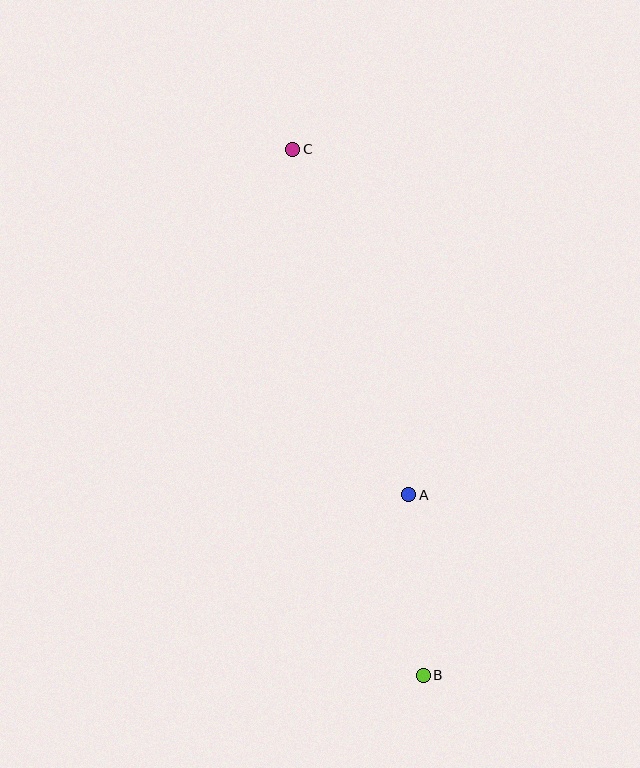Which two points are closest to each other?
Points A and B are closest to each other.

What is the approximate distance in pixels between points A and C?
The distance between A and C is approximately 364 pixels.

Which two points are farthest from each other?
Points B and C are farthest from each other.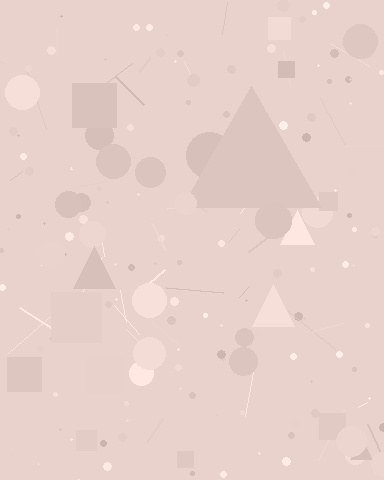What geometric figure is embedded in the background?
A triangle is embedded in the background.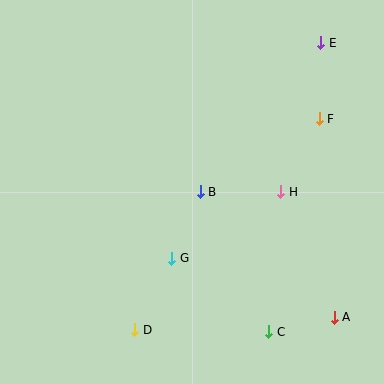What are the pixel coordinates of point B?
Point B is at (200, 192).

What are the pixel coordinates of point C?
Point C is at (269, 332).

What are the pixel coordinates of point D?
Point D is at (135, 330).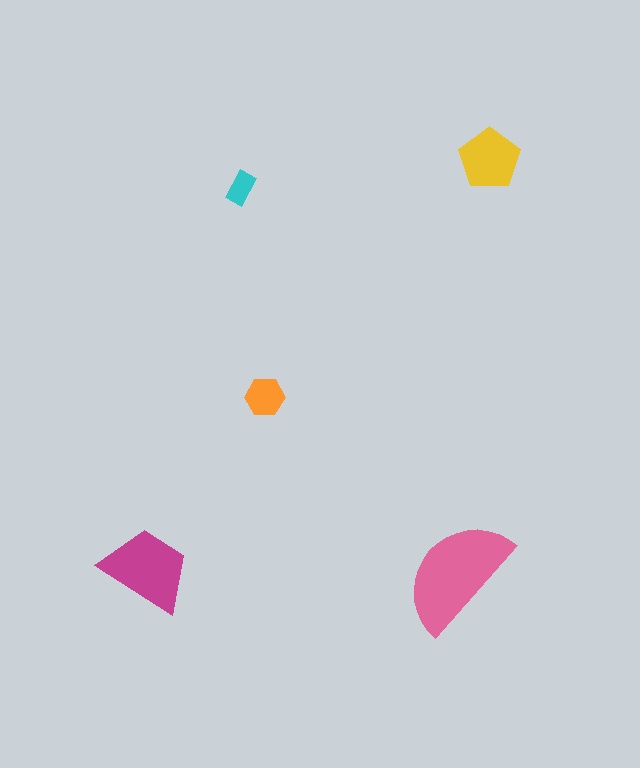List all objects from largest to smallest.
The pink semicircle, the magenta trapezoid, the yellow pentagon, the orange hexagon, the cyan rectangle.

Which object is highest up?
The yellow pentagon is topmost.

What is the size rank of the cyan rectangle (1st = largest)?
5th.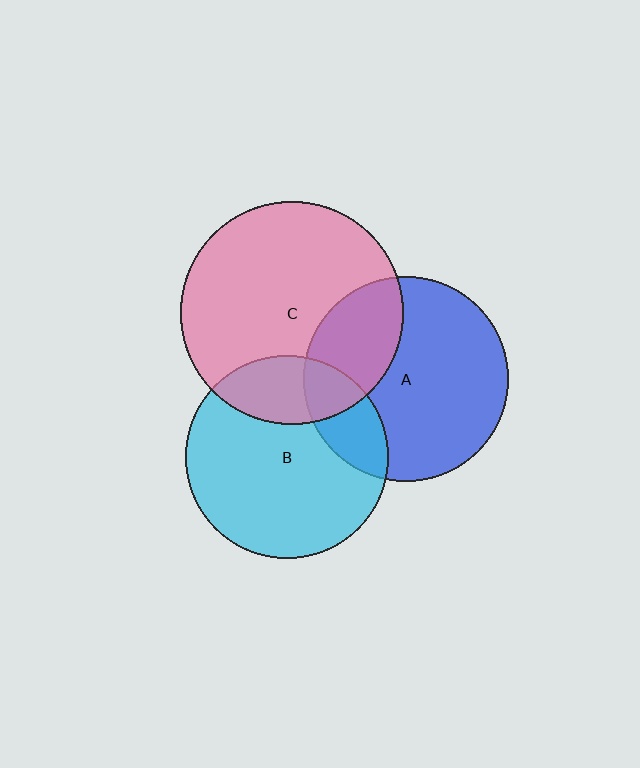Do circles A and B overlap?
Yes.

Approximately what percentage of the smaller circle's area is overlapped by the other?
Approximately 20%.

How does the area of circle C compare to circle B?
Approximately 1.2 times.